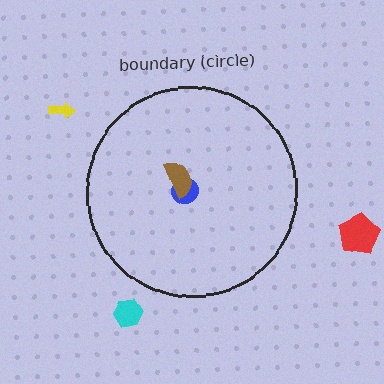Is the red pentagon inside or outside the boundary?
Outside.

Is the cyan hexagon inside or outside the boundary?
Outside.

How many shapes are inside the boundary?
2 inside, 3 outside.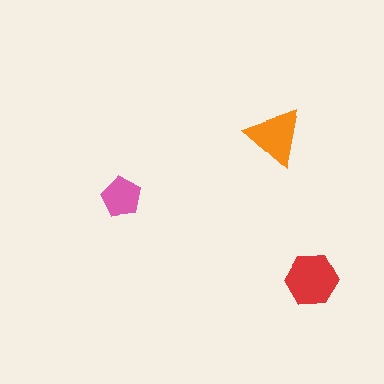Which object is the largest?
The red hexagon.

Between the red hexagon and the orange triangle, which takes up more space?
The red hexagon.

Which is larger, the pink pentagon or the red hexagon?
The red hexagon.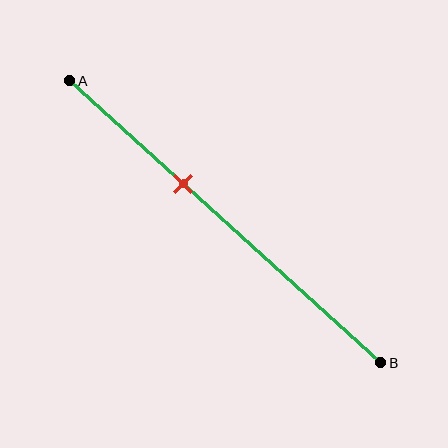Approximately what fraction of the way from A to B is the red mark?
The red mark is approximately 35% of the way from A to B.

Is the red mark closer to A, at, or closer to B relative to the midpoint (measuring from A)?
The red mark is closer to point A than the midpoint of segment AB.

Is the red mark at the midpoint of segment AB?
No, the mark is at about 35% from A, not at the 50% midpoint.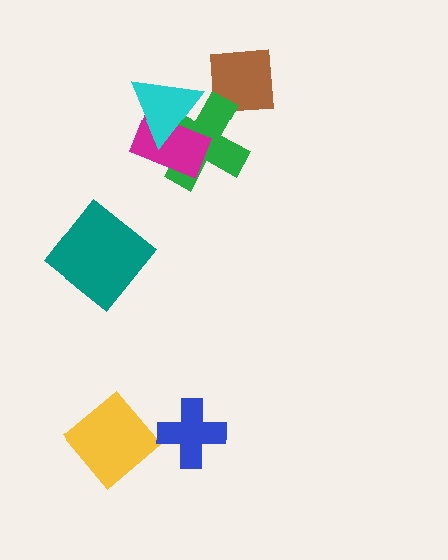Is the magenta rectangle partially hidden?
Yes, it is partially covered by another shape.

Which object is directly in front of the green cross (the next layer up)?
The magenta rectangle is directly in front of the green cross.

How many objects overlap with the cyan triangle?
2 objects overlap with the cyan triangle.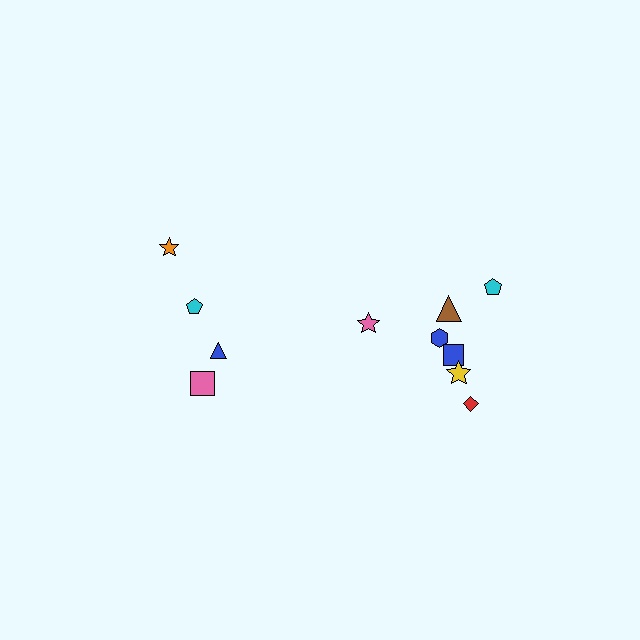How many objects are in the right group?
There are 7 objects.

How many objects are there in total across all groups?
There are 11 objects.